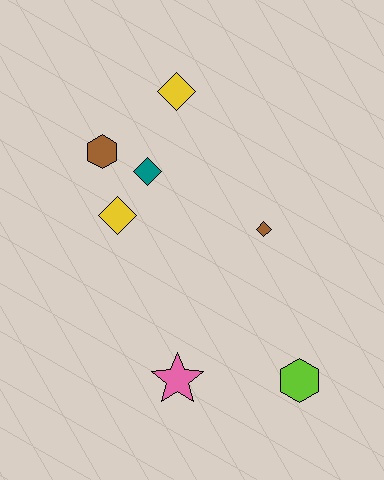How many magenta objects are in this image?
There are no magenta objects.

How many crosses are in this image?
There are no crosses.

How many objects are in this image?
There are 7 objects.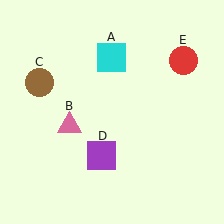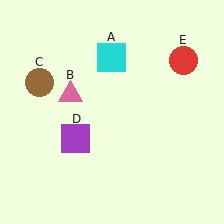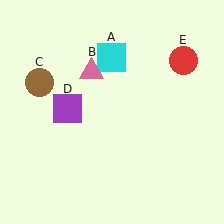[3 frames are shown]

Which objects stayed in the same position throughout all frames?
Cyan square (object A) and brown circle (object C) and red circle (object E) remained stationary.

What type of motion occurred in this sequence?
The pink triangle (object B), purple square (object D) rotated clockwise around the center of the scene.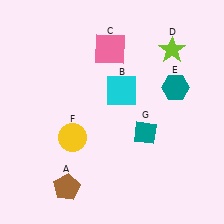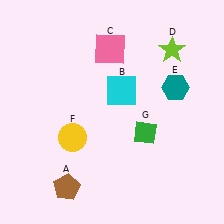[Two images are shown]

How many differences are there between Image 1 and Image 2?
There is 1 difference between the two images.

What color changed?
The diamond (G) changed from teal in Image 1 to green in Image 2.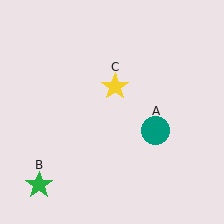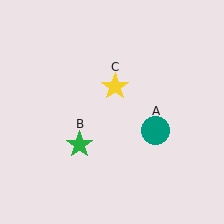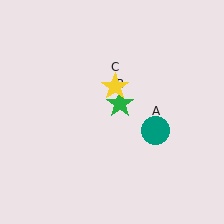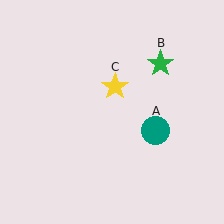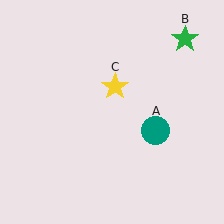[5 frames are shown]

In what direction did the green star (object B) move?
The green star (object B) moved up and to the right.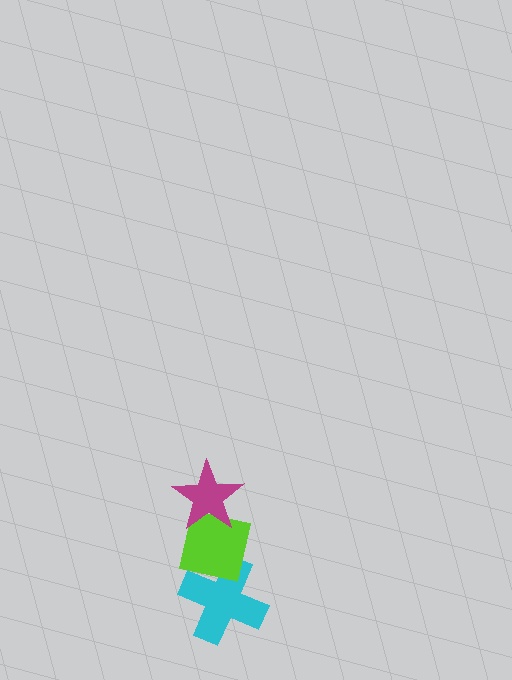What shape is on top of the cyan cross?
The lime square is on top of the cyan cross.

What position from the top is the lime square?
The lime square is 2nd from the top.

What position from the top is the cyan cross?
The cyan cross is 3rd from the top.